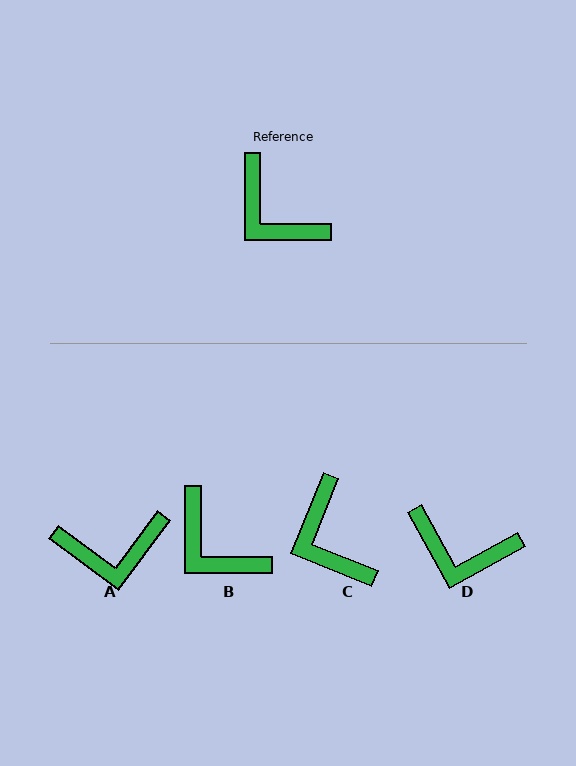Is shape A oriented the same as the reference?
No, it is off by about 53 degrees.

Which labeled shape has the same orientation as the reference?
B.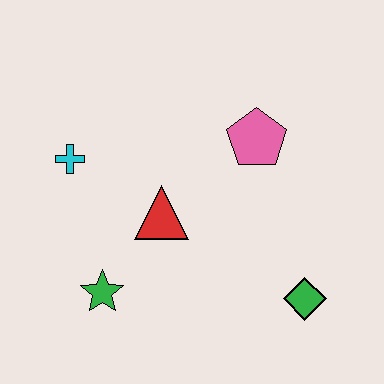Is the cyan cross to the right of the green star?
No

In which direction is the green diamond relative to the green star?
The green diamond is to the right of the green star.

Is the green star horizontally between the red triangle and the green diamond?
No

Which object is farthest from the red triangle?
The green diamond is farthest from the red triangle.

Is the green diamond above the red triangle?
No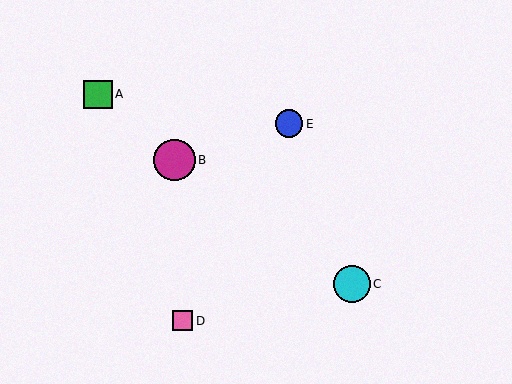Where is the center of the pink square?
The center of the pink square is at (183, 321).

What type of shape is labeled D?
Shape D is a pink square.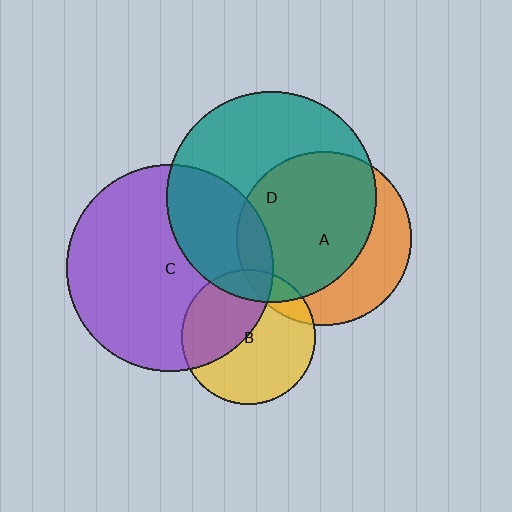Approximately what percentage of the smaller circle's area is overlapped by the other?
Approximately 15%.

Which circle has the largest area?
Circle D (teal).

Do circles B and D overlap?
Yes.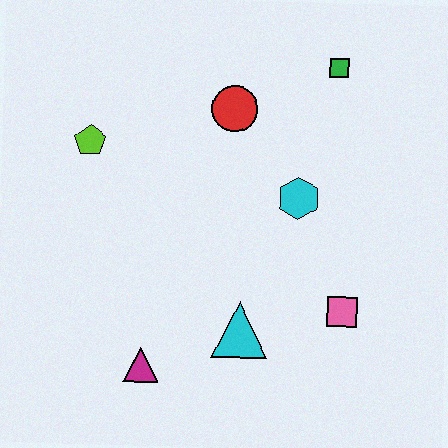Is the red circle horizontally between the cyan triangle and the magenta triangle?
Yes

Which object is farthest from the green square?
The magenta triangle is farthest from the green square.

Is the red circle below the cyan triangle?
No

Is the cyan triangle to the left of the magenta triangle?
No